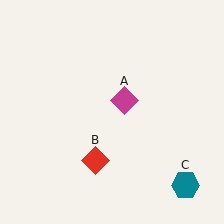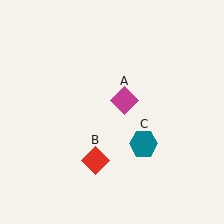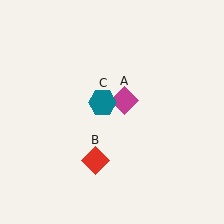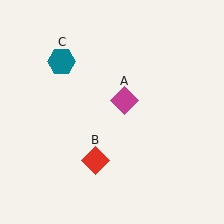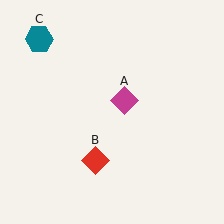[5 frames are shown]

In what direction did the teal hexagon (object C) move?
The teal hexagon (object C) moved up and to the left.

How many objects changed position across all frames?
1 object changed position: teal hexagon (object C).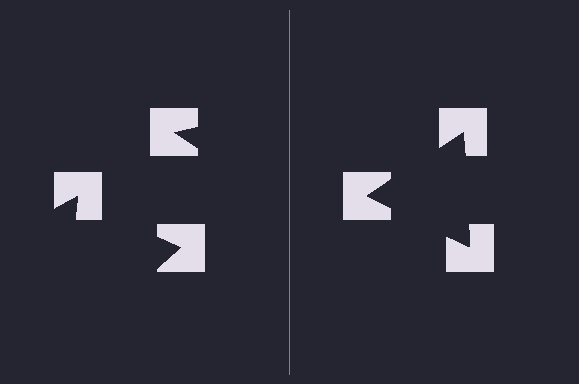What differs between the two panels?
The notched squares are positioned identically on both sides; only the wedge orientations differ. On the right they align to a triangle; on the left they are misaligned.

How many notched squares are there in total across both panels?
6 — 3 on each side.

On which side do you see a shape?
An illusory triangle appears on the right side. On the left side the wedge cuts are rotated, so no coherent shape forms.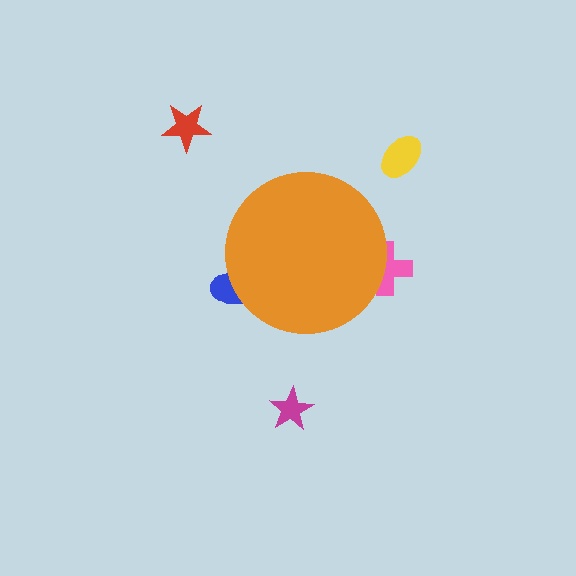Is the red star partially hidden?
No, the red star is fully visible.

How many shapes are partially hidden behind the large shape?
2 shapes are partially hidden.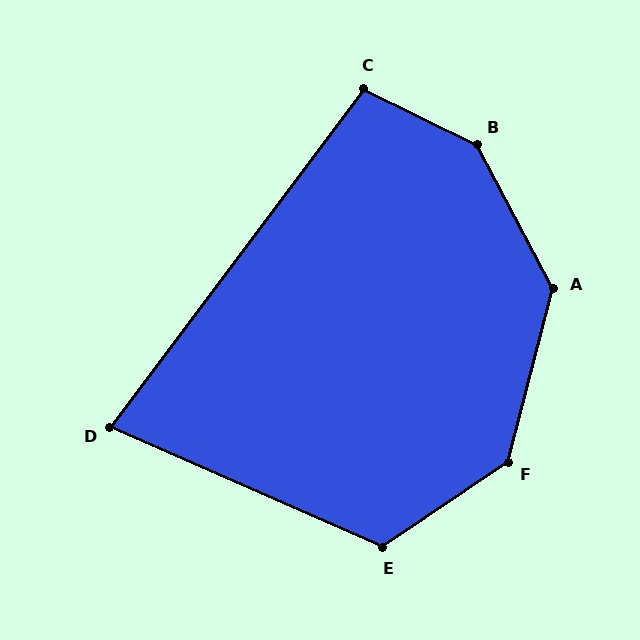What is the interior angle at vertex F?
Approximately 139 degrees (obtuse).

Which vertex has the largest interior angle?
B, at approximately 144 degrees.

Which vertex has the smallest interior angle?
D, at approximately 77 degrees.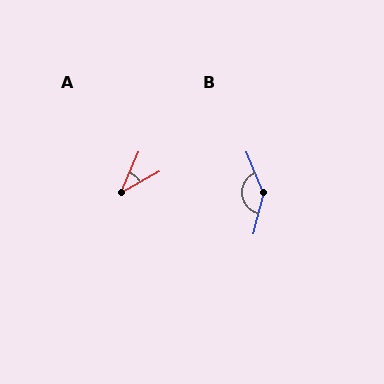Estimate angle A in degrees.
Approximately 37 degrees.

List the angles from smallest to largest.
A (37°), B (144°).